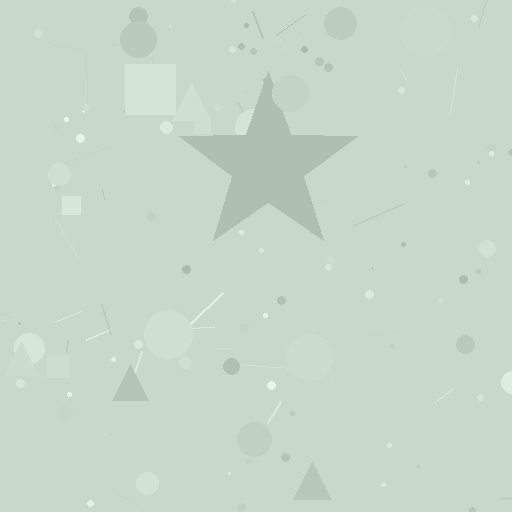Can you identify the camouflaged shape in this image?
The camouflaged shape is a star.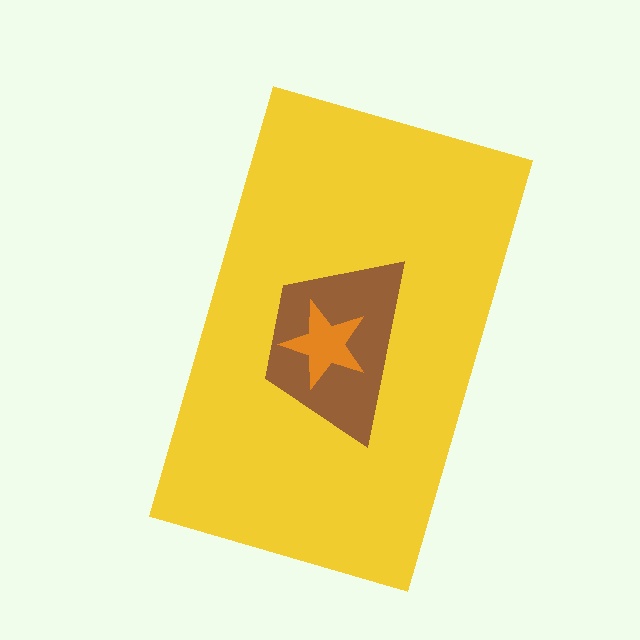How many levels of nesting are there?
3.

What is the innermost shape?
The orange star.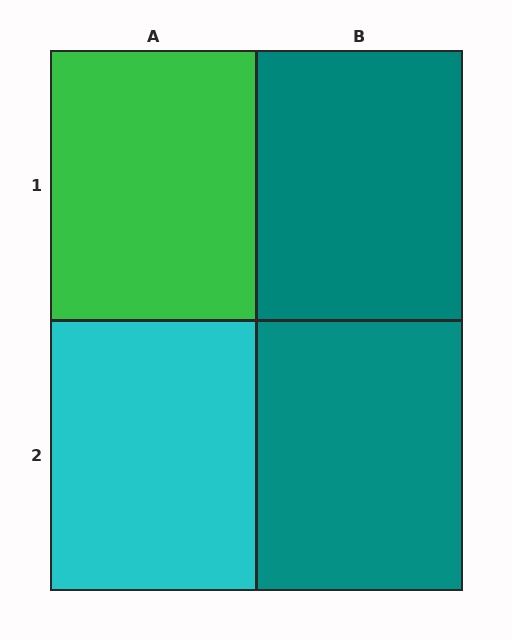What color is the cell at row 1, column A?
Green.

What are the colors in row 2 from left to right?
Cyan, teal.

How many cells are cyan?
1 cell is cyan.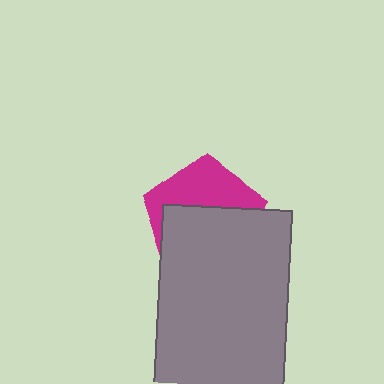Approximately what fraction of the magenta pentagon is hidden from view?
Roughly 58% of the magenta pentagon is hidden behind the gray rectangle.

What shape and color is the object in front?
The object in front is a gray rectangle.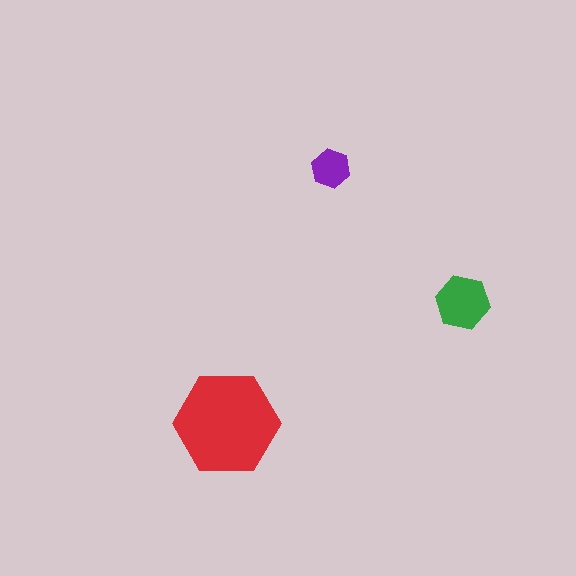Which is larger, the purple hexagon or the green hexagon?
The green one.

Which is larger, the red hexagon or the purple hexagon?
The red one.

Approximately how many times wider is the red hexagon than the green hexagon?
About 2 times wider.